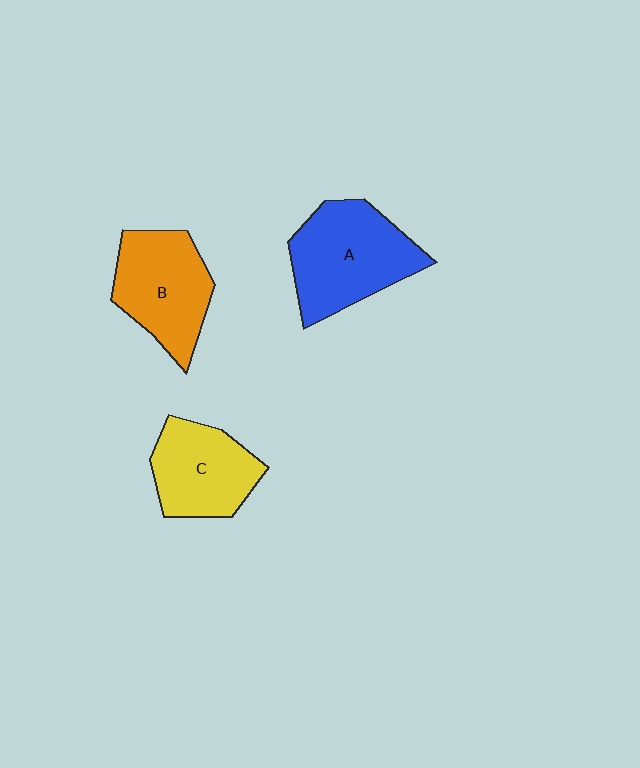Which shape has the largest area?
Shape A (blue).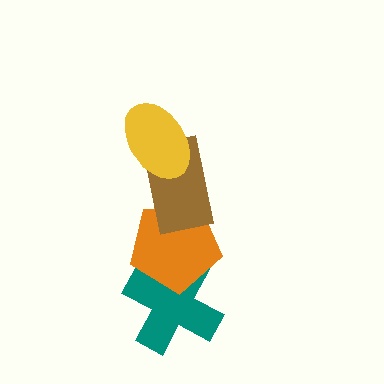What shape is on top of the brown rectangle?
The yellow ellipse is on top of the brown rectangle.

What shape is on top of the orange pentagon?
The brown rectangle is on top of the orange pentagon.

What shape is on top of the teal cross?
The orange pentagon is on top of the teal cross.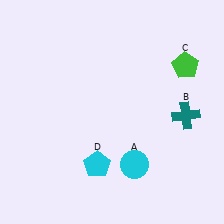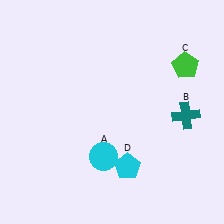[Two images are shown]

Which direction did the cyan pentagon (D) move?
The cyan pentagon (D) moved right.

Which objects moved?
The objects that moved are: the cyan circle (A), the cyan pentagon (D).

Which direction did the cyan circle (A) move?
The cyan circle (A) moved left.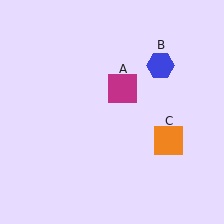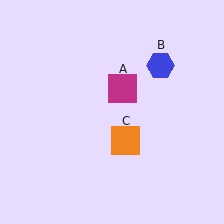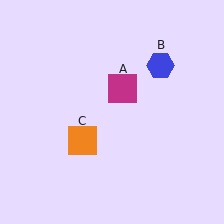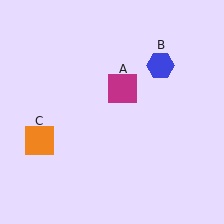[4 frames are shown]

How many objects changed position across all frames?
1 object changed position: orange square (object C).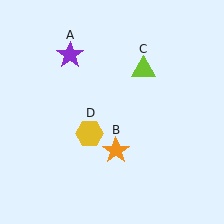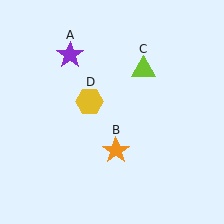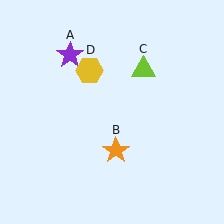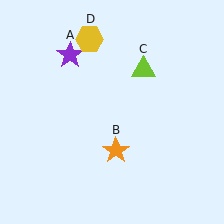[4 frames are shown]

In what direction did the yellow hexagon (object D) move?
The yellow hexagon (object D) moved up.